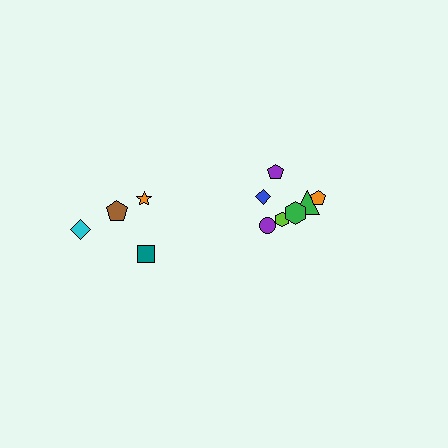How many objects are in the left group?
There are 4 objects.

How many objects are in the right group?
There are 7 objects.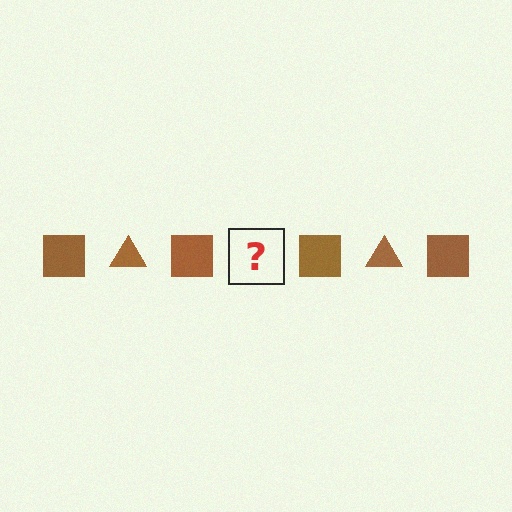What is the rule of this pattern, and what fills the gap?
The rule is that the pattern cycles through square, triangle shapes in brown. The gap should be filled with a brown triangle.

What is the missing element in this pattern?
The missing element is a brown triangle.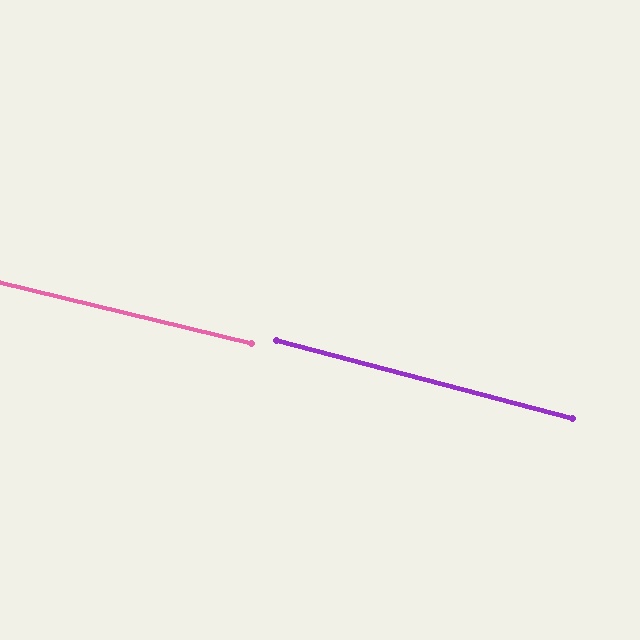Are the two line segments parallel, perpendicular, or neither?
Parallel — their directions differ by only 1.2°.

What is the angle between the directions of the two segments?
Approximately 1 degree.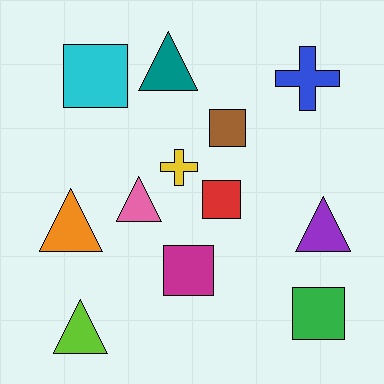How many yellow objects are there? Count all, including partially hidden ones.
There is 1 yellow object.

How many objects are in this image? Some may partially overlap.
There are 12 objects.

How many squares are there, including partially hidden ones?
There are 5 squares.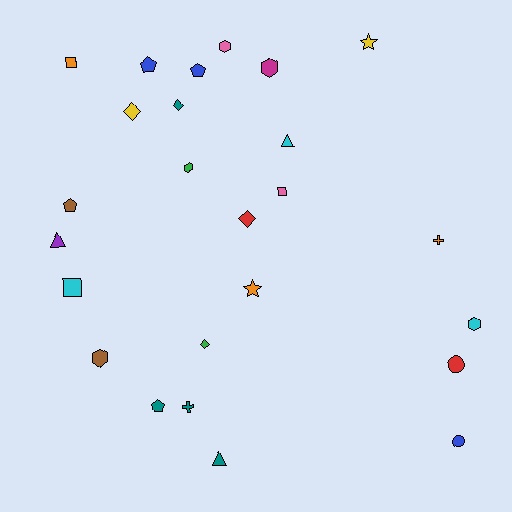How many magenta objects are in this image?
There is 1 magenta object.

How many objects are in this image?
There are 25 objects.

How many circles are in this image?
There are 2 circles.